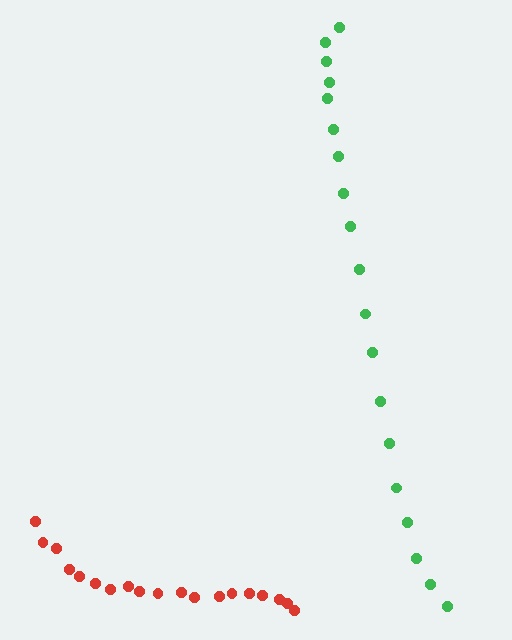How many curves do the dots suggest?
There are 2 distinct paths.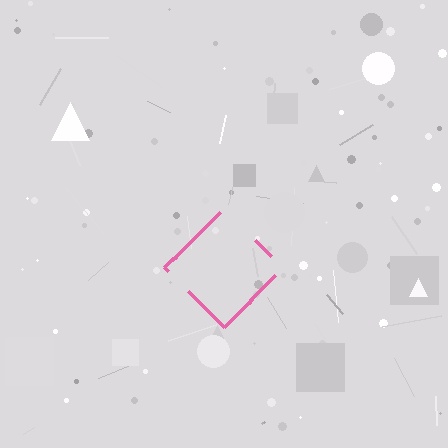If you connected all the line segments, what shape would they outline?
They would outline a diamond.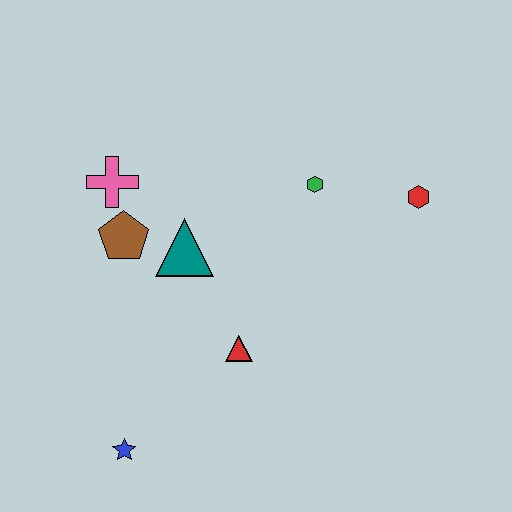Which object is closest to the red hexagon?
The green hexagon is closest to the red hexagon.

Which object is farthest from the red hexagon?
The blue star is farthest from the red hexagon.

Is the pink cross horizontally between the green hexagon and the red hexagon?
No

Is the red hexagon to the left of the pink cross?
No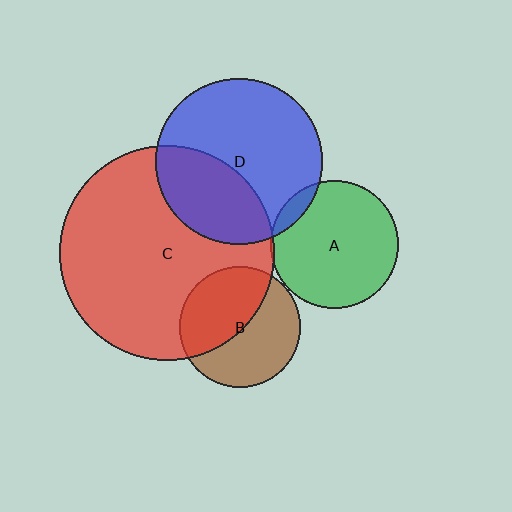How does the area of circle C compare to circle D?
Approximately 1.7 times.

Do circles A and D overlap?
Yes.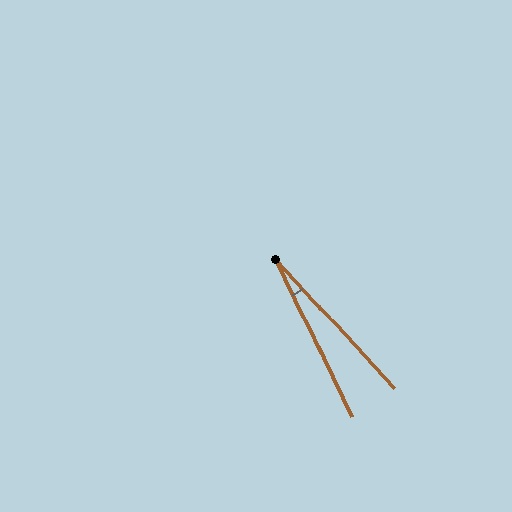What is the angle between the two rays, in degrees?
Approximately 17 degrees.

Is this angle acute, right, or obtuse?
It is acute.